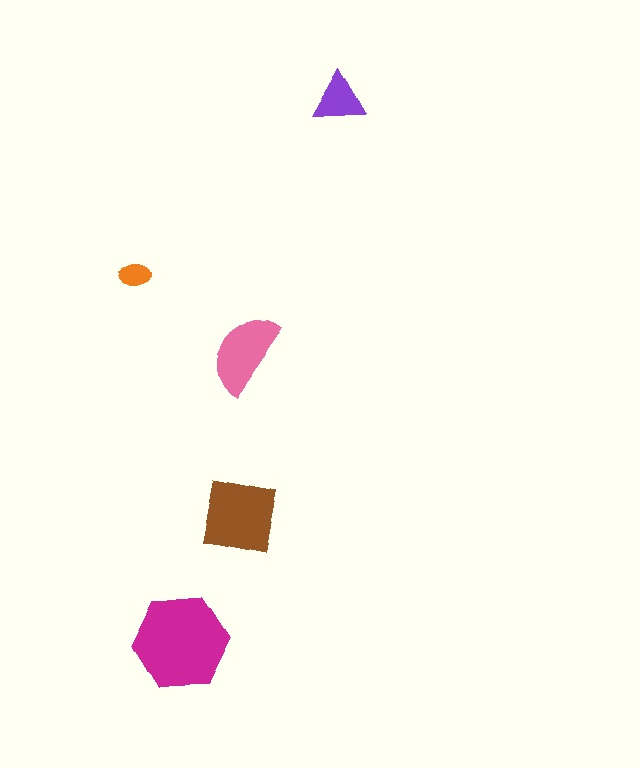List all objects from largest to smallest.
The magenta hexagon, the brown square, the pink semicircle, the purple triangle, the orange ellipse.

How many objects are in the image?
There are 5 objects in the image.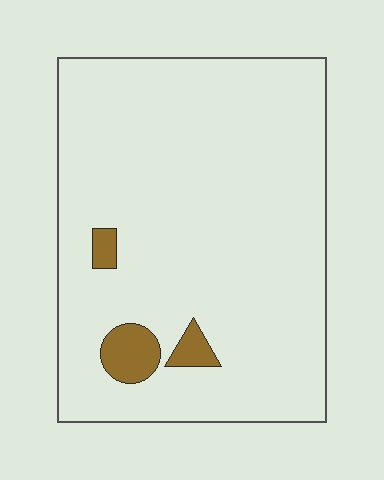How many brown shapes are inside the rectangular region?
3.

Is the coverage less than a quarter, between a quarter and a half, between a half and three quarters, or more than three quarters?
Less than a quarter.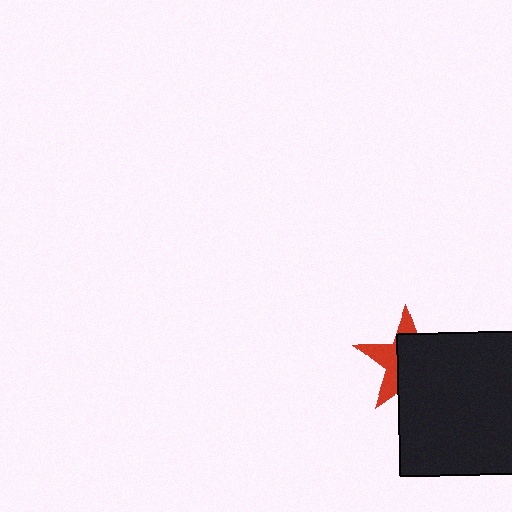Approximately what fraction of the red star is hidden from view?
Roughly 62% of the red star is hidden behind the black square.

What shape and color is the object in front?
The object in front is a black square.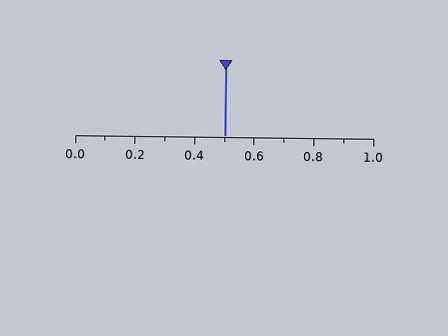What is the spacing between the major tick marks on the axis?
The major ticks are spaced 0.2 apart.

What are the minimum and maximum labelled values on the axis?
The axis runs from 0.0 to 1.0.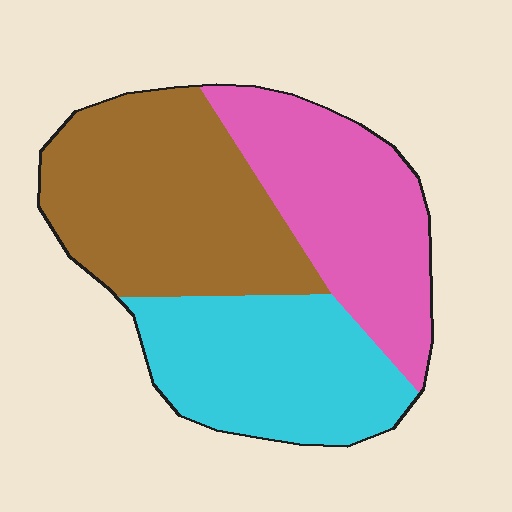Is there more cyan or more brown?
Brown.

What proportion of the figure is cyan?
Cyan takes up between a quarter and a half of the figure.